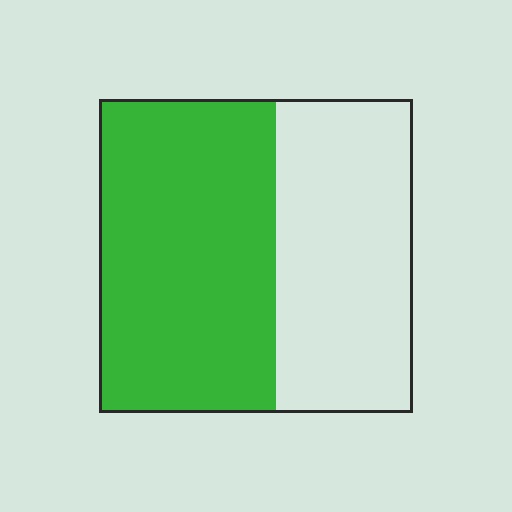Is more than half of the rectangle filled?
Yes.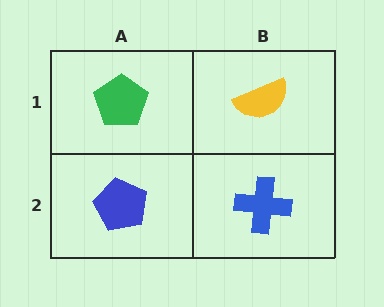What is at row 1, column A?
A green pentagon.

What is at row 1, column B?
A yellow semicircle.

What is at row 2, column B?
A blue cross.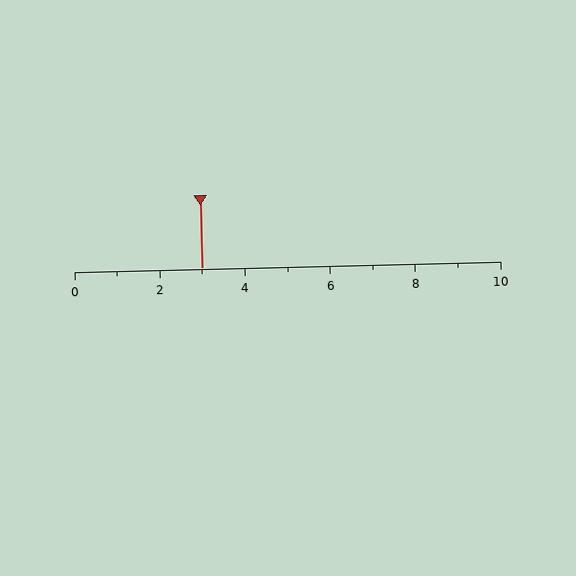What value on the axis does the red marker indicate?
The marker indicates approximately 3.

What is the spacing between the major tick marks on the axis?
The major ticks are spaced 2 apart.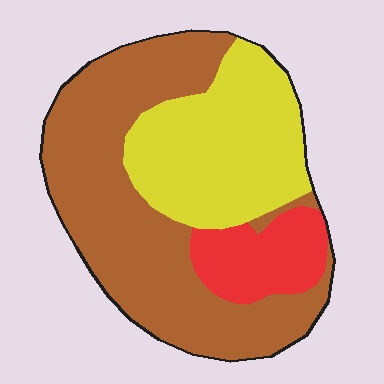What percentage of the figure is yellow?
Yellow takes up about one third (1/3) of the figure.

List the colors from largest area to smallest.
From largest to smallest: brown, yellow, red.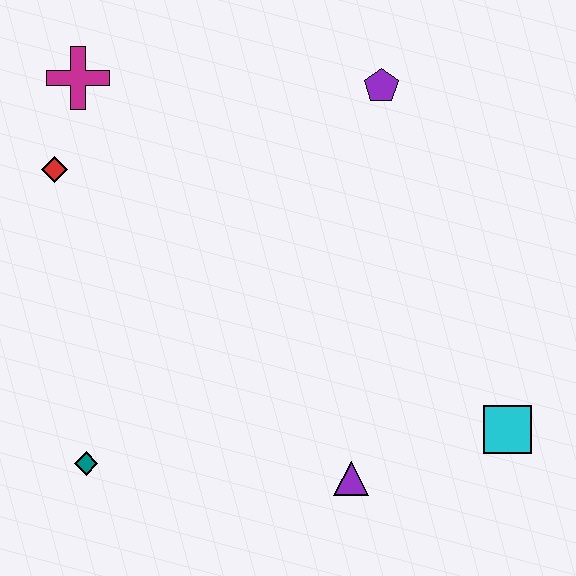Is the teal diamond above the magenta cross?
No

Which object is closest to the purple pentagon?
The magenta cross is closest to the purple pentagon.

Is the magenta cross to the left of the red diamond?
No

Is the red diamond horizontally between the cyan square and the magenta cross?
No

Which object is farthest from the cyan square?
The magenta cross is farthest from the cyan square.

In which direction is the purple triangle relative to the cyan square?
The purple triangle is to the left of the cyan square.